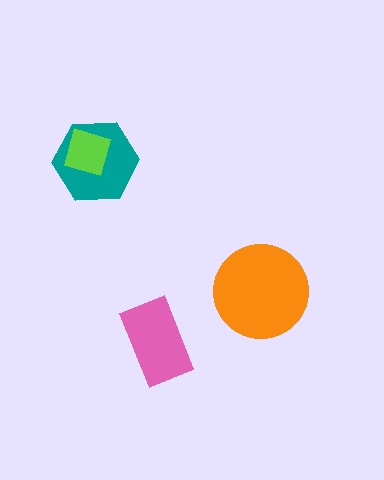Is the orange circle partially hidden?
No, no other shape covers it.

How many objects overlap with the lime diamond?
1 object overlaps with the lime diamond.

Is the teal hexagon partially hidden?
Yes, it is partially covered by another shape.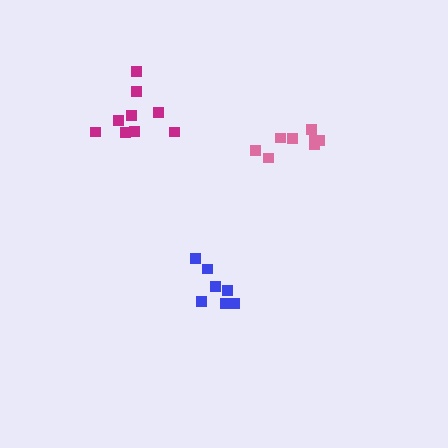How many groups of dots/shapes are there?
There are 3 groups.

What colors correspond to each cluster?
The clusters are colored: blue, magenta, pink.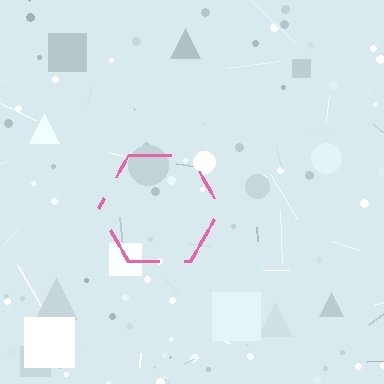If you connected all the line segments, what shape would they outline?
They would outline a hexagon.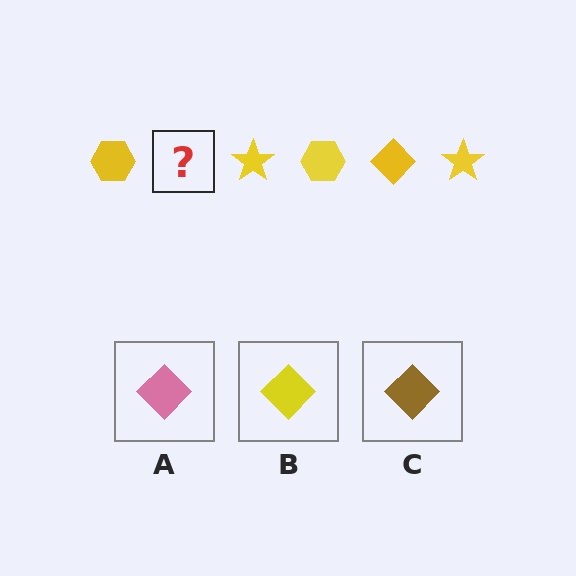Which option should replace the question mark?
Option B.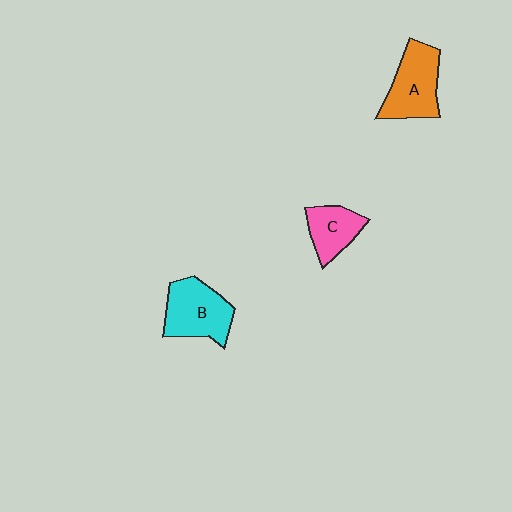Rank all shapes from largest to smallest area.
From largest to smallest: B (cyan), A (orange), C (pink).